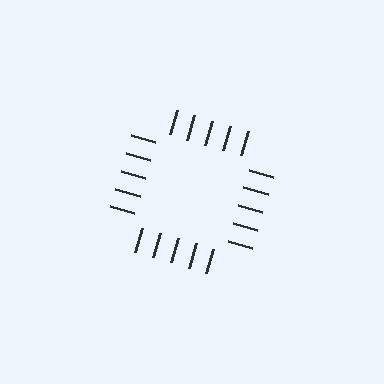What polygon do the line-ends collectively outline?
An illusory square — the line segments terminate on its edges but no continuous stroke is drawn.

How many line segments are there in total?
20 — 5 along each of the 4 edges.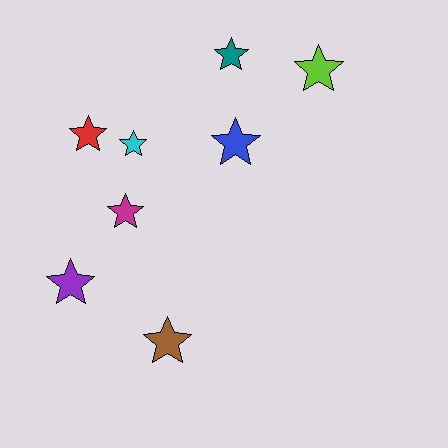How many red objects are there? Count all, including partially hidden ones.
There is 1 red object.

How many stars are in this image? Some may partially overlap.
There are 8 stars.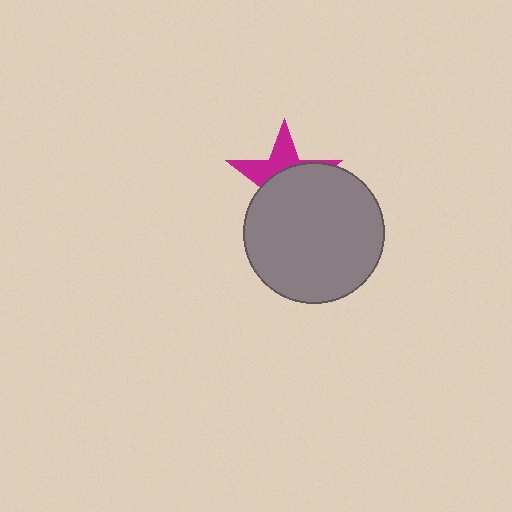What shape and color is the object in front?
The object in front is a gray circle.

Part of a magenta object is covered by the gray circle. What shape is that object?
It is a star.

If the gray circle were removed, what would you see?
You would see the complete magenta star.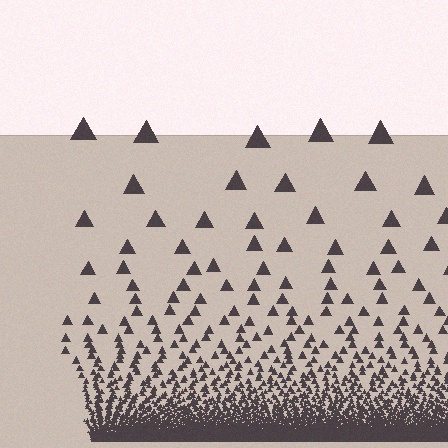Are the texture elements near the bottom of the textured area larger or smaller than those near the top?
Smaller. The gradient is inverted — elements near the bottom are smaller and denser.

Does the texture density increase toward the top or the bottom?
Density increases toward the bottom.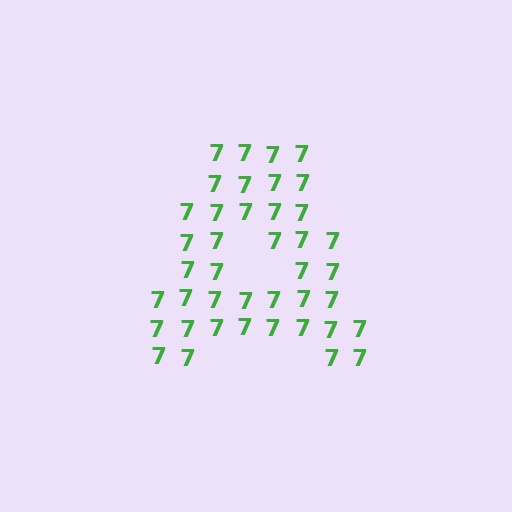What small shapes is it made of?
It is made of small digit 7's.